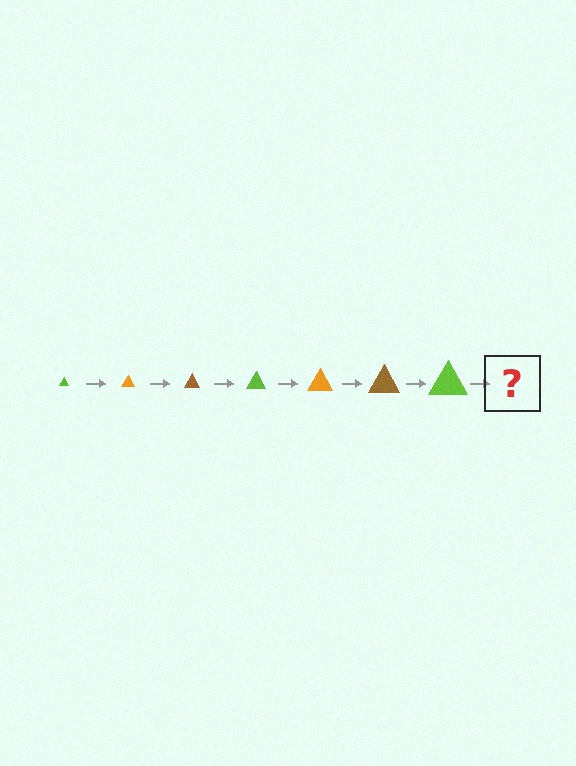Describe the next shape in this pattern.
It should be an orange triangle, larger than the previous one.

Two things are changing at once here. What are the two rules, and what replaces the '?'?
The two rules are that the triangle grows larger each step and the color cycles through lime, orange, and brown. The '?' should be an orange triangle, larger than the previous one.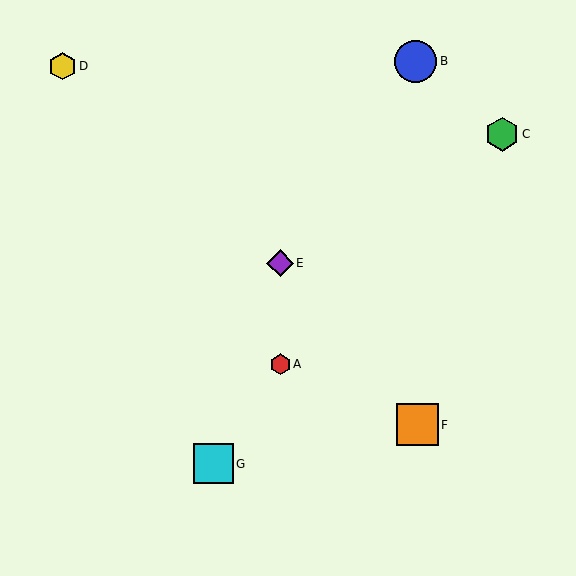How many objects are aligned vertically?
2 objects (A, E) are aligned vertically.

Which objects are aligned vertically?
Objects A, E are aligned vertically.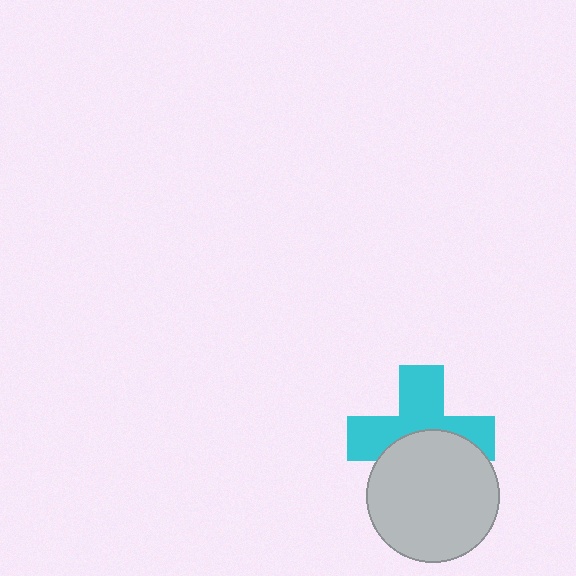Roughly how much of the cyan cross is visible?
About half of it is visible (roughly 57%).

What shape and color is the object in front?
The object in front is a light gray circle.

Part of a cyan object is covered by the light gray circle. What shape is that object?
It is a cross.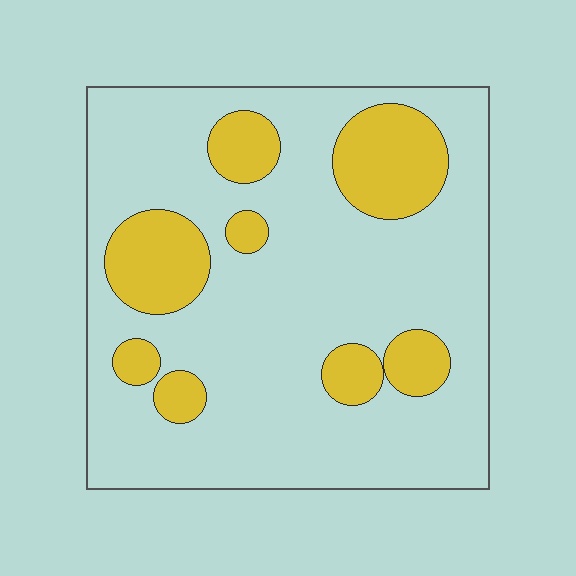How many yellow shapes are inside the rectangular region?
8.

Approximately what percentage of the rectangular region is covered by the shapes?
Approximately 20%.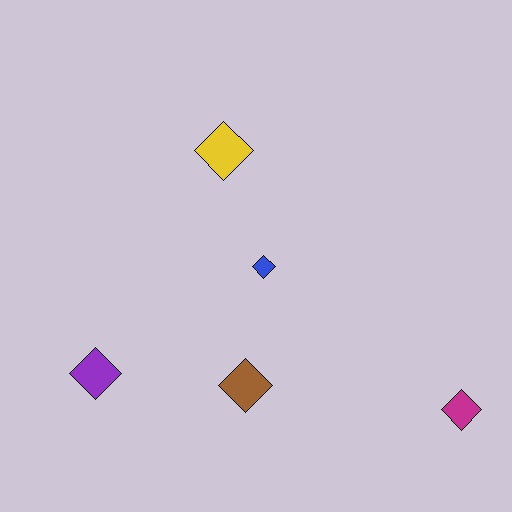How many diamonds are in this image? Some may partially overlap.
There are 5 diamonds.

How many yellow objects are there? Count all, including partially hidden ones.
There is 1 yellow object.